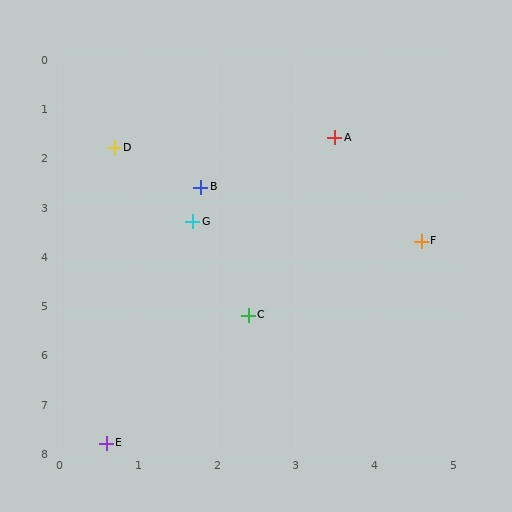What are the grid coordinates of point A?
Point A is at approximately (3.5, 1.6).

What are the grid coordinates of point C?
Point C is at approximately (2.4, 5.2).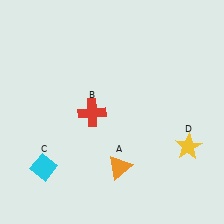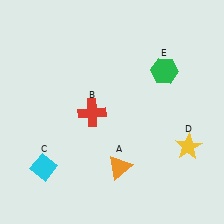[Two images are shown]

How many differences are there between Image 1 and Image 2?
There is 1 difference between the two images.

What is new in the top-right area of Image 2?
A green hexagon (E) was added in the top-right area of Image 2.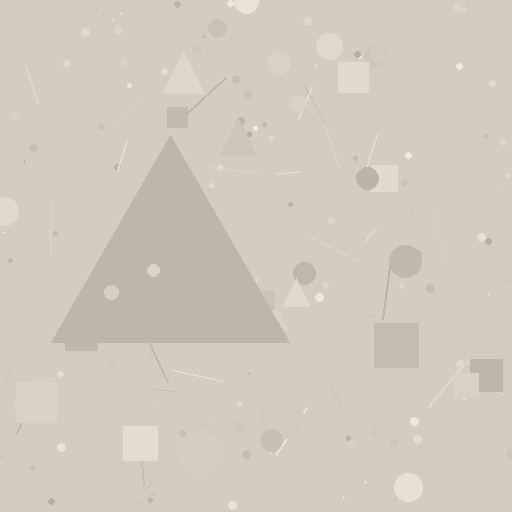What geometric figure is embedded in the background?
A triangle is embedded in the background.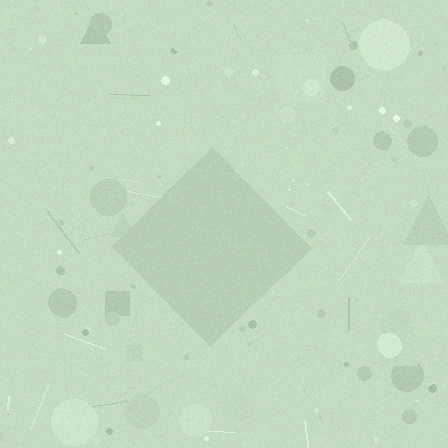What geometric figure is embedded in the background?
A diamond is embedded in the background.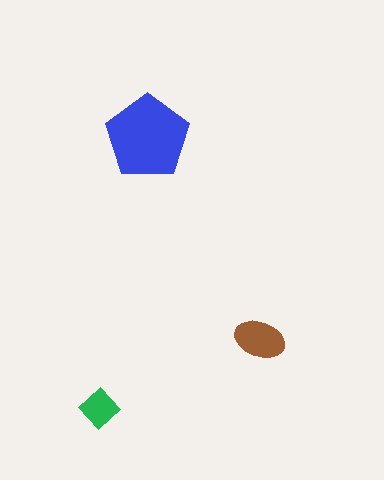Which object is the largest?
The blue pentagon.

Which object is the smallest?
The green diamond.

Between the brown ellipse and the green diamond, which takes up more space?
The brown ellipse.